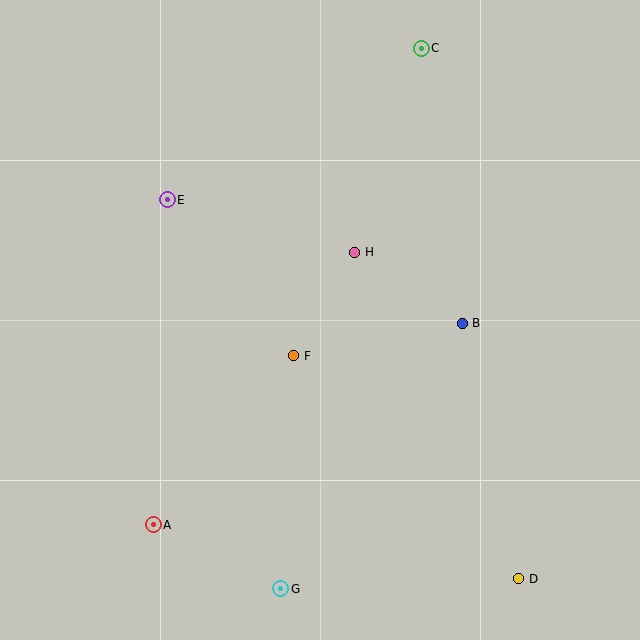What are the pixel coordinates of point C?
Point C is at (421, 48).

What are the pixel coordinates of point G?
Point G is at (281, 589).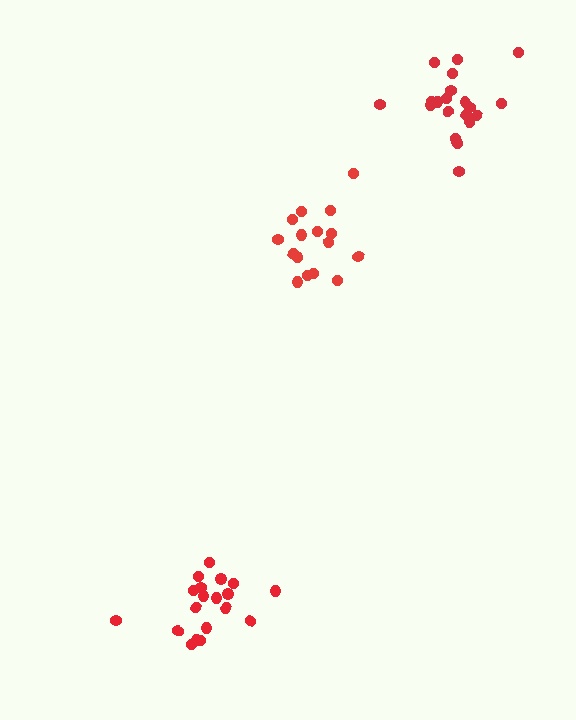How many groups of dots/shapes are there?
There are 3 groups.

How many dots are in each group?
Group 1: 19 dots, Group 2: 21 dots, Group 3: 16 dots (56 total).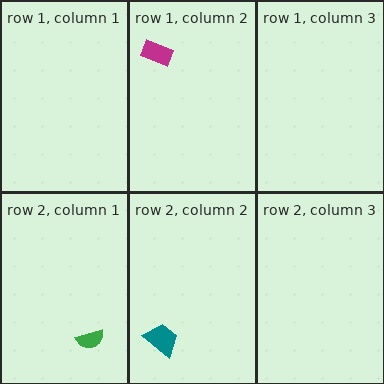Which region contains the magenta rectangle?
The row 1, column 2 region.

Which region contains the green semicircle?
The row 2, column 1 region.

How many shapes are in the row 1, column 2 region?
1.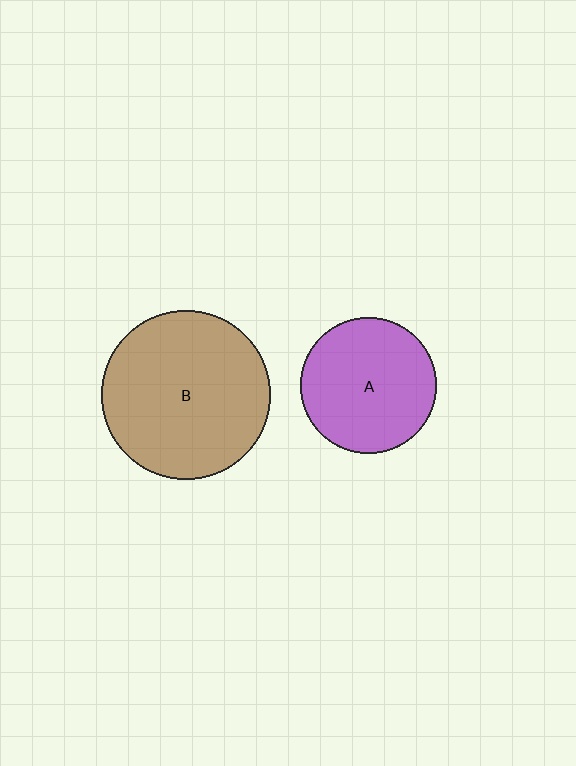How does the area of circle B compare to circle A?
Approximately 1.5 times.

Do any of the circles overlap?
No, none of the circles overlap.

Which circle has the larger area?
Circle B (brown).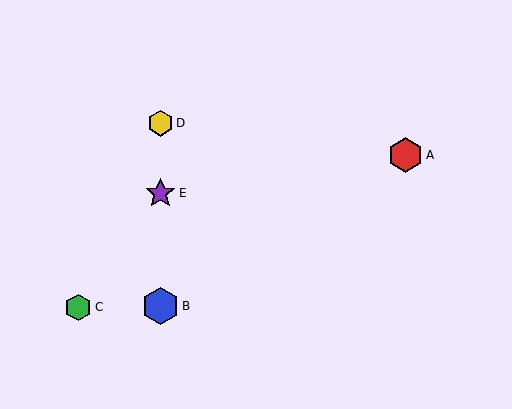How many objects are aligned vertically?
3 objects (B, D, E) are aligned vertically.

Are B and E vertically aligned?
Yes, both are at x≈160.